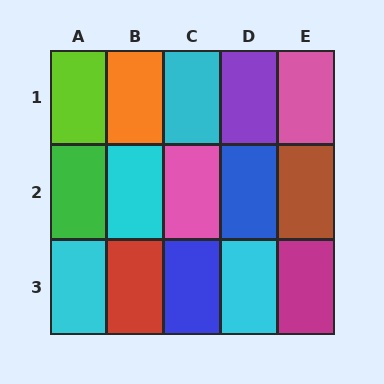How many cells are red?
1 cell is red.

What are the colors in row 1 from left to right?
Lime, orange, cyan, purple, pink.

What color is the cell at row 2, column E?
Brown.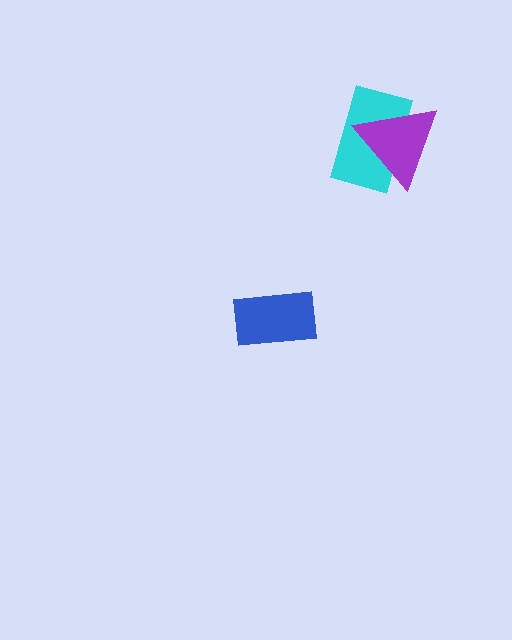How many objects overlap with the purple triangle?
1 object overlaps with the purple triangle.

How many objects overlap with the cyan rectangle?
1 object overlaps with the cyan rectangle.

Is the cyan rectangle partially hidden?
Yes, it is partially covered by another shape.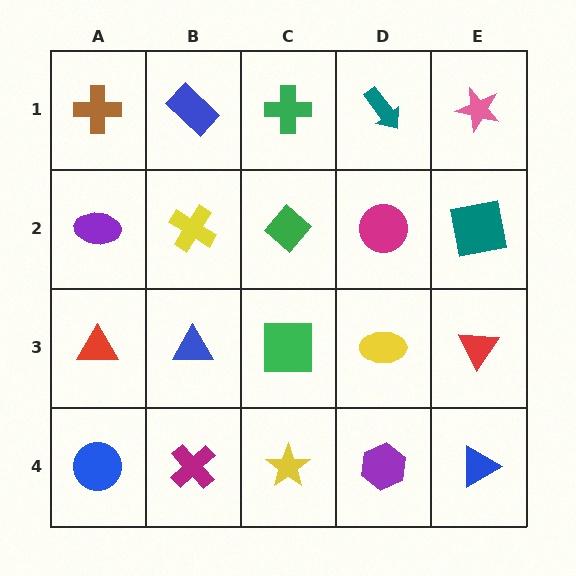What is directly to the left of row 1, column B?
A brown cross.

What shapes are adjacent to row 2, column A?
A brown cross (row 1, column A), a red triangle (row 3, column A), a yellow cross (row 2, column B).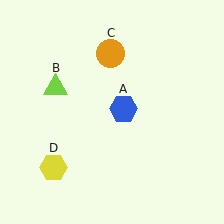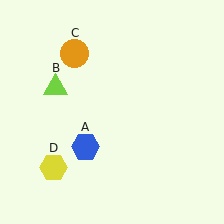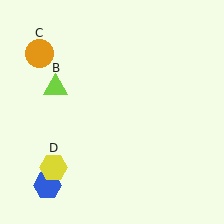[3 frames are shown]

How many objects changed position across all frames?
2 objects changed position: blue hexagon (object A), orange circle (object C).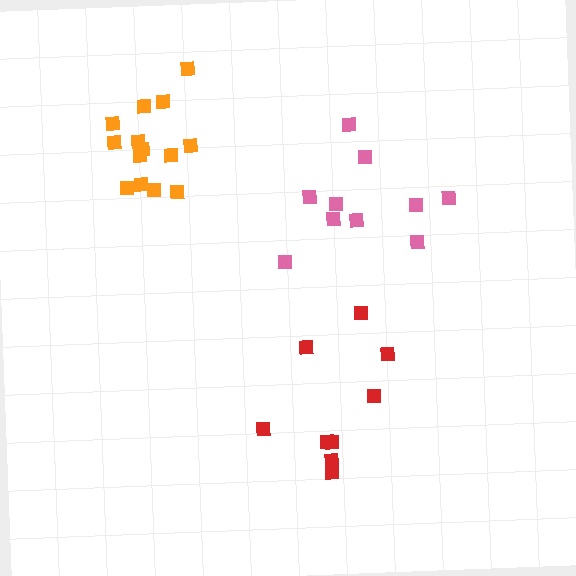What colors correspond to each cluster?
The clusters are colored: pink, red, orange.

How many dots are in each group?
Group 1: 10 dots, Group 2: 9 dots, Group 3: 14 dots (33 total).